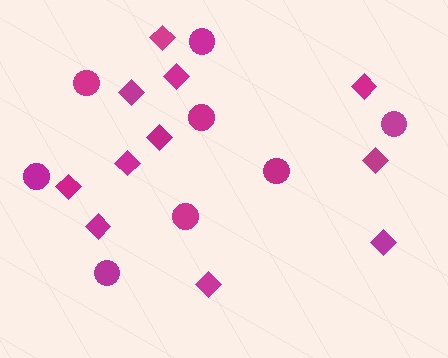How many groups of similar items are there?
There are 2 groups: one group of diamonds (11) and one group of circles (8).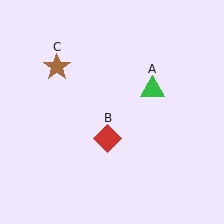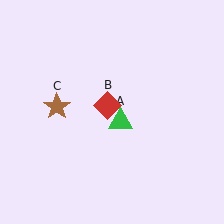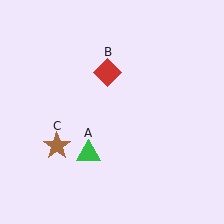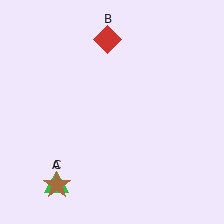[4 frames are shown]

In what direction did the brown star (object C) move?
The brown star (object C) moved down.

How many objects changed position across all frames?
3 objects changed position: green triangle (object A), red diamond (object B), brown star (object C).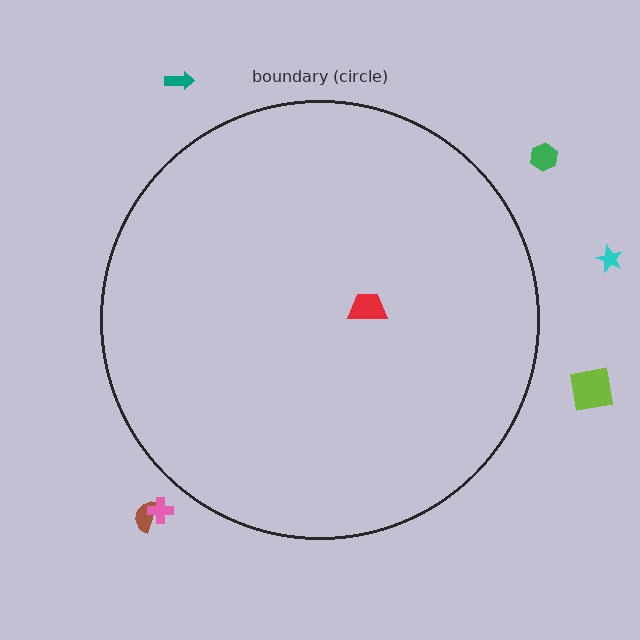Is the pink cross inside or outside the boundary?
Outside.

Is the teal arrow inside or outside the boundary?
Outside.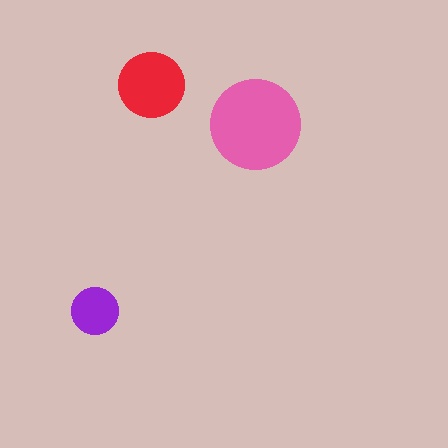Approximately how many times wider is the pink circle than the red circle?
About 1.5 times wider.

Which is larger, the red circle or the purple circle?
The red one.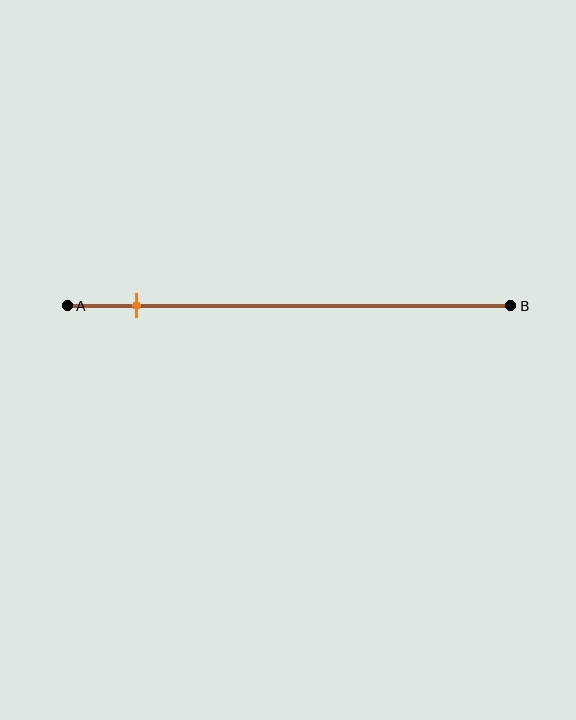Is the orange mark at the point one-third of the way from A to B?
No, the mark is at about 15% from A, not at the 33% one-third point.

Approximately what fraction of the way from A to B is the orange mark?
The orange mark is approximately 15% of the way from A to B.